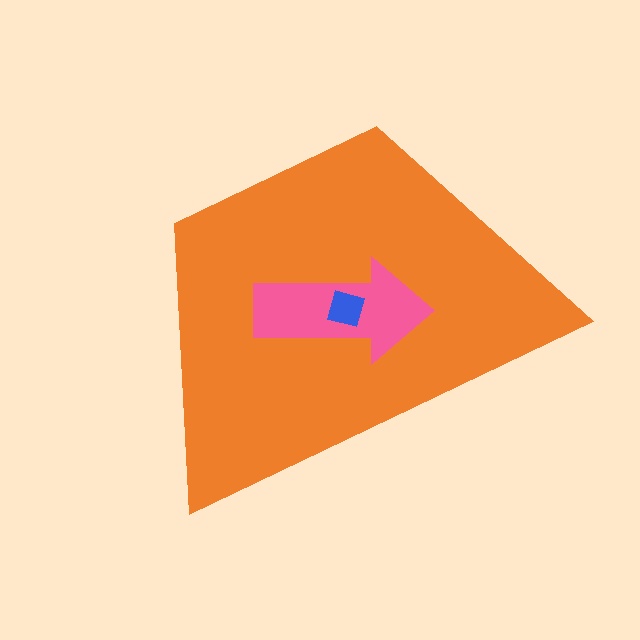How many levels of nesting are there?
3.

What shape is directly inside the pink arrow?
The blue square.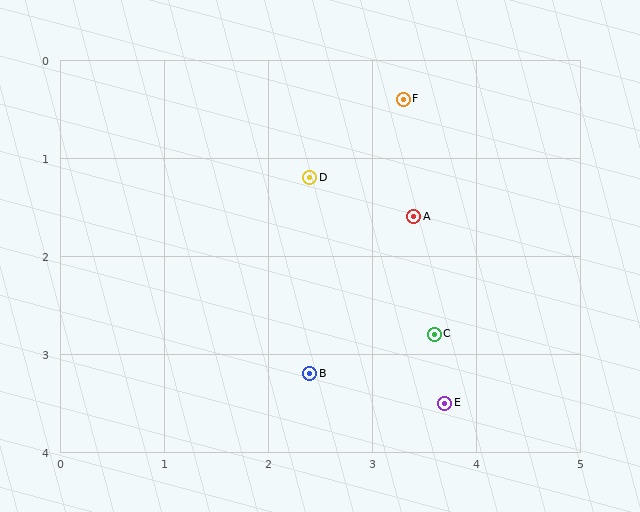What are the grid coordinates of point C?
Point C is at approximately (3.6, 2.8).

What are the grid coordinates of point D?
Point D is at approximately (2.4, 1.2).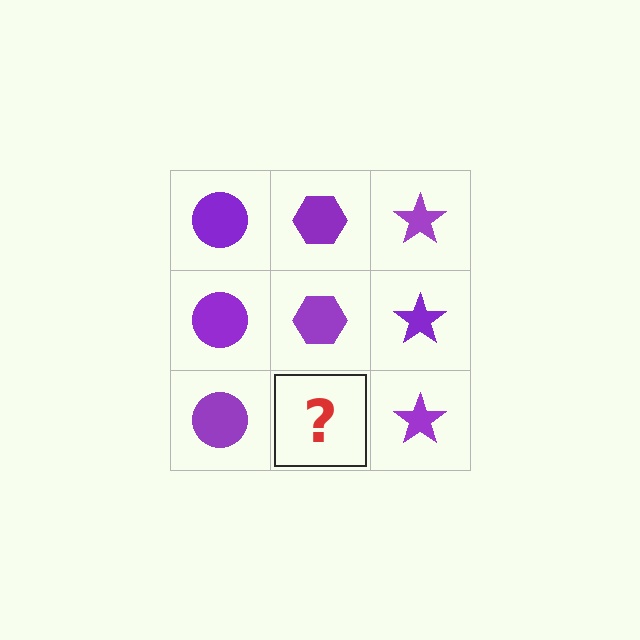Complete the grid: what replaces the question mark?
The question mark should be replaced with a purple hexagon.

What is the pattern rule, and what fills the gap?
The rule is that each column has a consistent shape. The gap should be filled with a purple hexagon.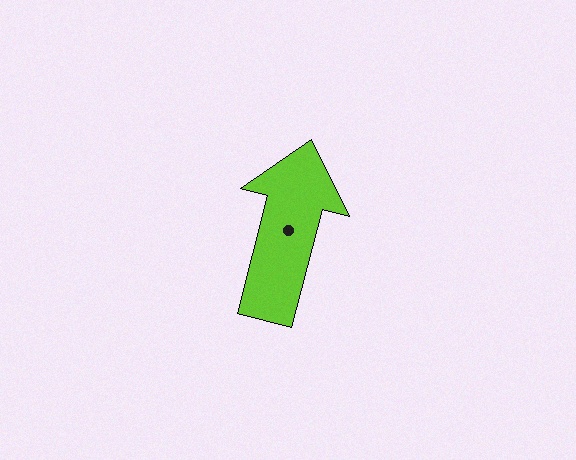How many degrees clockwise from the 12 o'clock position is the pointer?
Approximately 15 degrees.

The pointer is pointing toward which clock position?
Roughly 12 o'clock.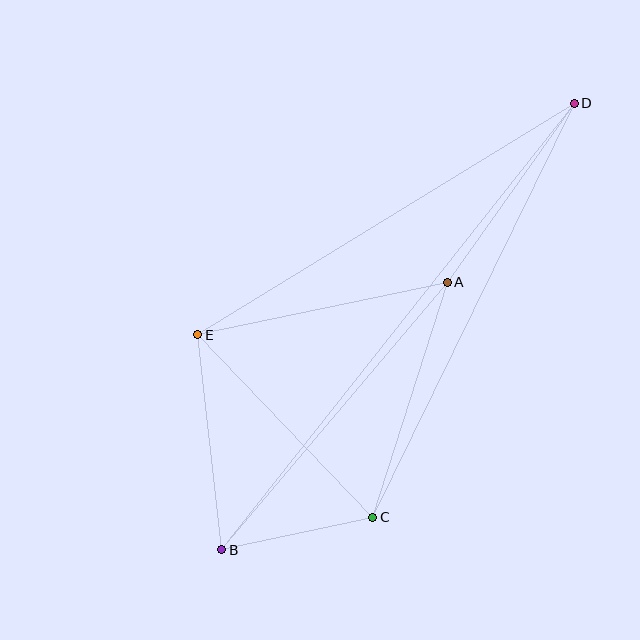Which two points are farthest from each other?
Points B and D are farthest from each other.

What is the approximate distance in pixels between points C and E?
The distance between C and E is approximately 253 pixels.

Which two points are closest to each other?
Points B and C are closest to each other.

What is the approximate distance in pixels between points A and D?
The distance between A and D is approximately 219 pixels.